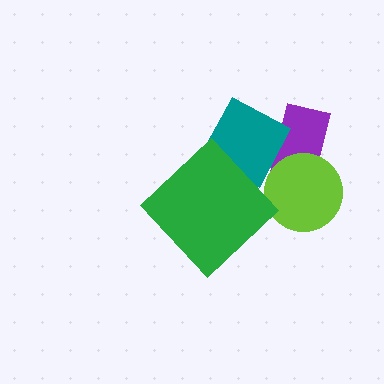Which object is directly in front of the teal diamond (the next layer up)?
The lime circle is directly in front of the teal diamond.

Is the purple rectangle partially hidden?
Yes, it is partially covered by another shape.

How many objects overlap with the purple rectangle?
2 objects overlap with the purple rectangle.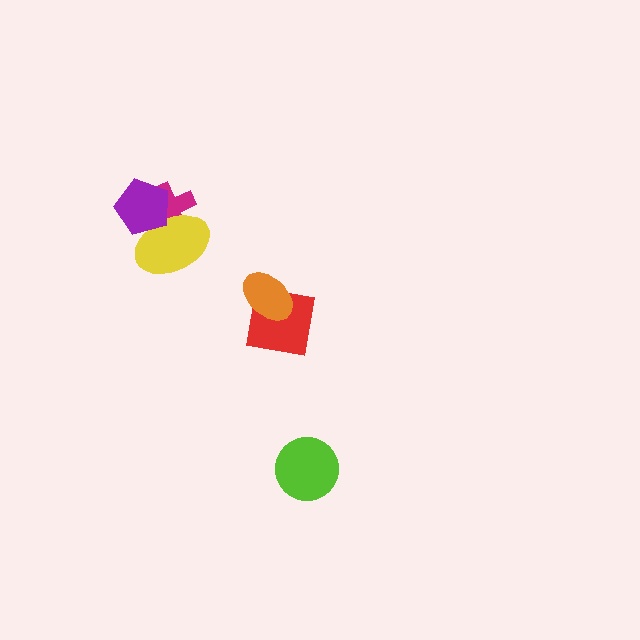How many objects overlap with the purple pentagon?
2 objects overlap with the purple pentagon.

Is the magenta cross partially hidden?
Yes, it is partially covered by another shape.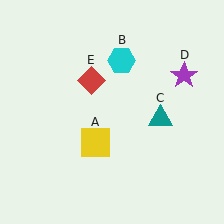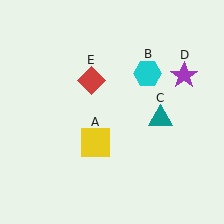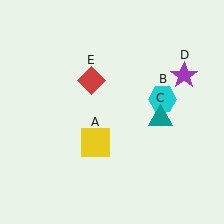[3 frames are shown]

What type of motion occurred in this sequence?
The cyan hexagon (object B) rotated clockwise around the center of the scene.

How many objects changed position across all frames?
1 object changed position: cyan hexagon (object B).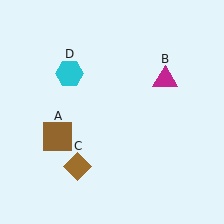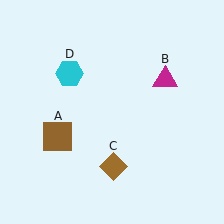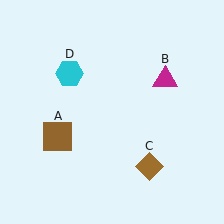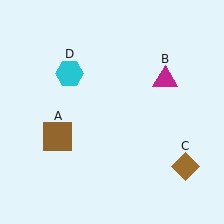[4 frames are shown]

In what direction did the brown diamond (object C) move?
The brown diamond (object C) moved right.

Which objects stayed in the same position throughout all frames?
Brown square (object A) and magenta triangle (object B) and cyan hexagon (object D) remained stationary.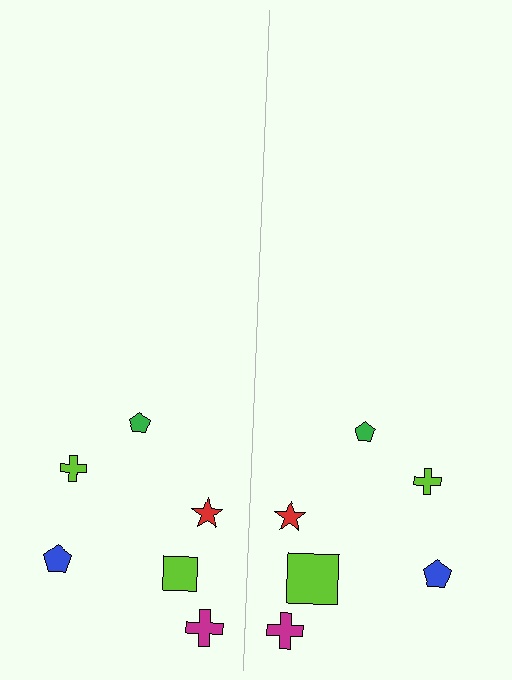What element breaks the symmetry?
The lime square on the right side has a different size than its mirror counterpart.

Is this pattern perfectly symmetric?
No, the pattern is not perfectly symmetric. The lime square on the right side has a different size than its mirror counterpart.